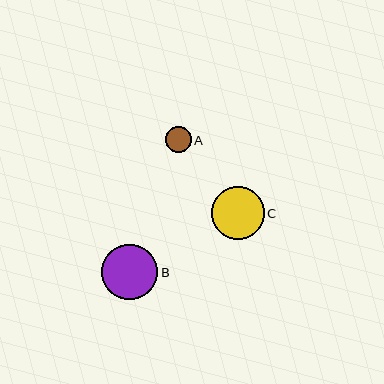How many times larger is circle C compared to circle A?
Circle C is approximately 2.1 times the size of circle A.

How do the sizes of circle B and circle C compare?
Circle B and circle C are approximately the same size.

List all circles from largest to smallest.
From largest to smallest: B, C, A.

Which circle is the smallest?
Circle A is the smallest with a size of approximately 26 pixels.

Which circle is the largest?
Circle B is the largest with a size of approximately 56 pixels.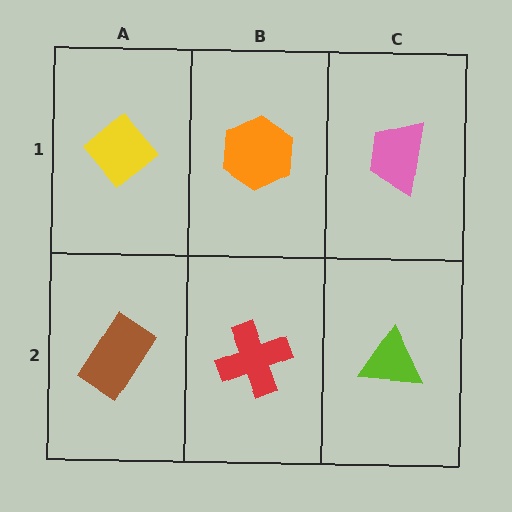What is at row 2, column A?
A brown rectangle.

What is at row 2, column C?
A lime triangle.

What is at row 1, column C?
A pink trapezoid.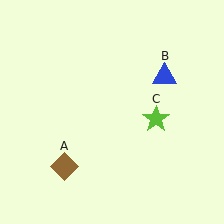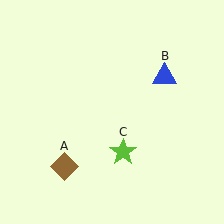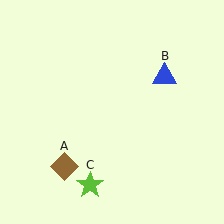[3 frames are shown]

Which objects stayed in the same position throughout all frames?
Brown diamond (object A) and blue triangle (object B) remained stationary.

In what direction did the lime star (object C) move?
The lime star (object C) moved down and to the left.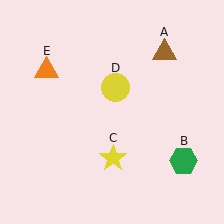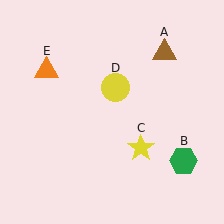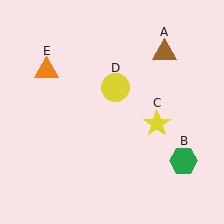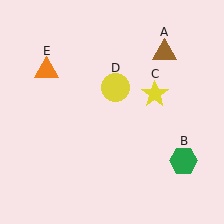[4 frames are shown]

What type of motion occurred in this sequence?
The yellow star (object C) rotated counterclockwise around the center of the scene.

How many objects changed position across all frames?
1 object changed position: yellow star (object C).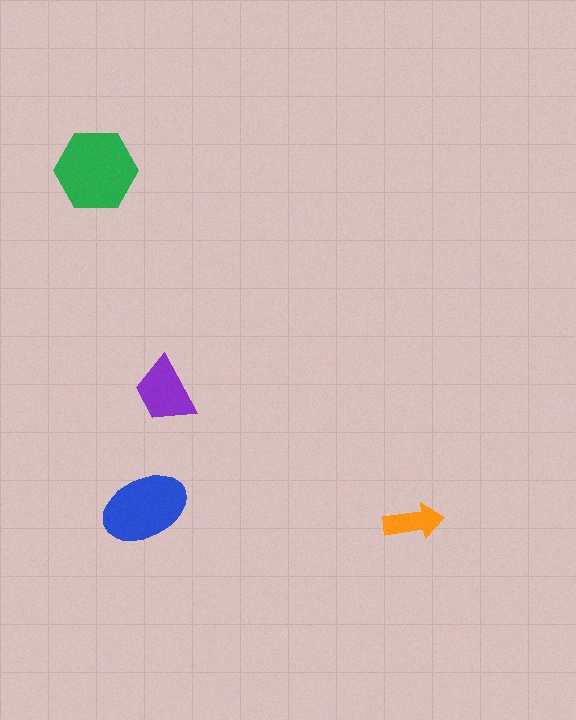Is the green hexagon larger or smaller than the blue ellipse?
Larger.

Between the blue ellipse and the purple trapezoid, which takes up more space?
The blue ellipse.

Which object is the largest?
The green hexagon.